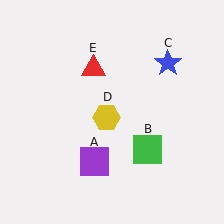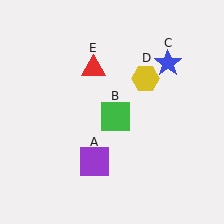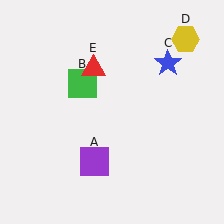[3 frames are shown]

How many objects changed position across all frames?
2 objects changed position: green square (object B), yellow hexagon (object D).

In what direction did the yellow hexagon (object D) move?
The yellow hexagon (object D) moved up and to the right.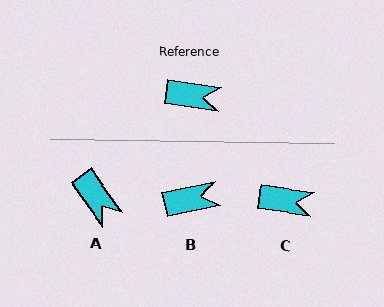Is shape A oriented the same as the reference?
No, it is off by about 46 degrees.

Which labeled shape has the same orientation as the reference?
C.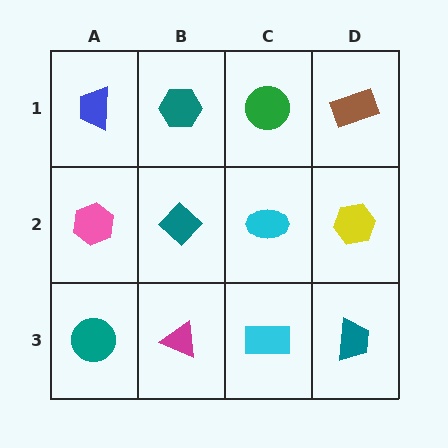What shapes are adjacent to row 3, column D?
A yellow hexagon (row 2, column D), a cyan rectangle (row 3, column C).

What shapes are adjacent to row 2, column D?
A brown rectangle (row 1, column D), a teal trapezoid (row 3, column D), a cyan ellipse (row 2, column C).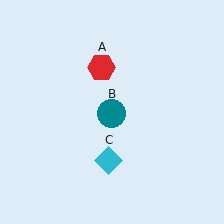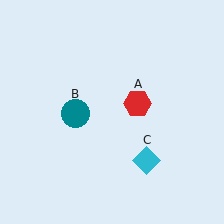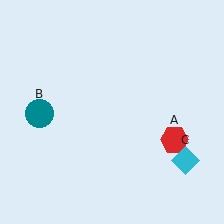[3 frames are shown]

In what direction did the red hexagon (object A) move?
The red hexagon (object A) moved down and to the right.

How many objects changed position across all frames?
3 objects changed position: red hexagon (object A), teal circle (object B), cyan diamond (object C).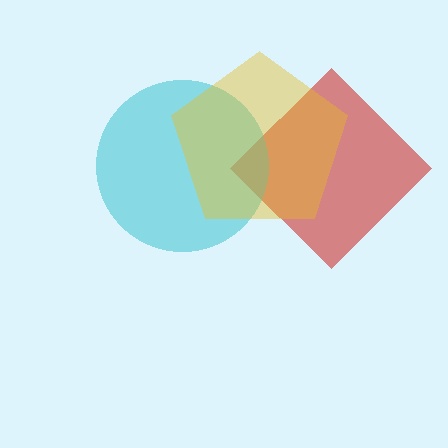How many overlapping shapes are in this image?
There are 3 overlapping shapes in the image.